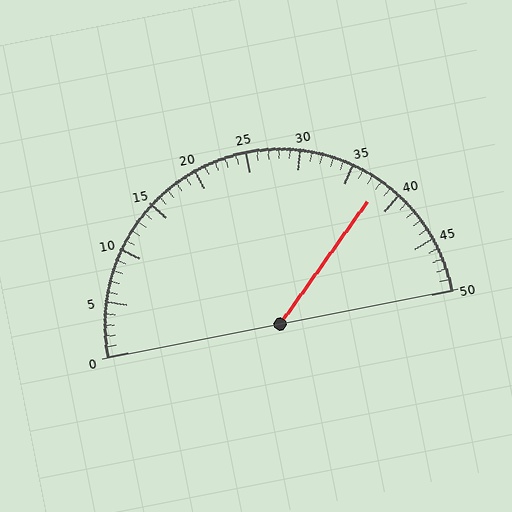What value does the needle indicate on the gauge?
The needle indicates approximately 38.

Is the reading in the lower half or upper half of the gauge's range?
The reading is in the upper half of the range (0 to 50).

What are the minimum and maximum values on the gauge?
The gauge ranges from 0 to 50.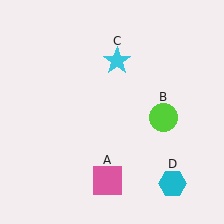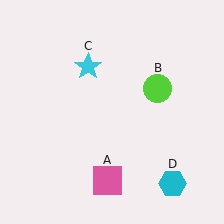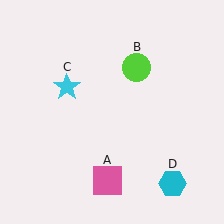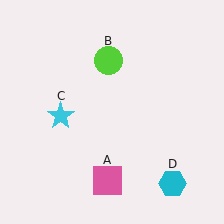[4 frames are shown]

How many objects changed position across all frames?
2 objects changed position: lime circle (object B), cyan star (object C).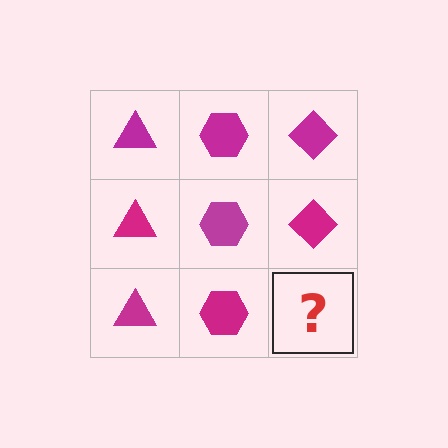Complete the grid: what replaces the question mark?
The question mark should be replaced with a magenta diamond.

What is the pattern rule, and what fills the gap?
The rule is that each column has a consistent shape. The gap should be filled with a magenta diamond.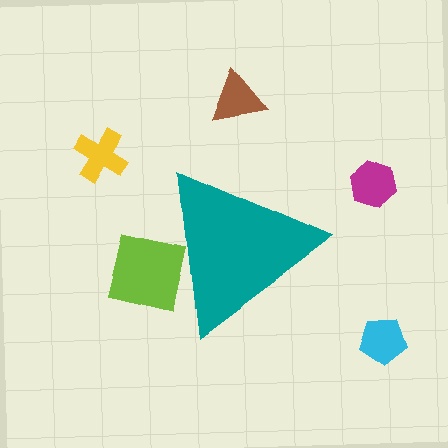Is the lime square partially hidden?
Yes, the lime square is partially hidden behind the teal triangle.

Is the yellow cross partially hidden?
No, the yellow cross is fully visible.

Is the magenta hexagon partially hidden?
No, the magenta hexagon is fully visible.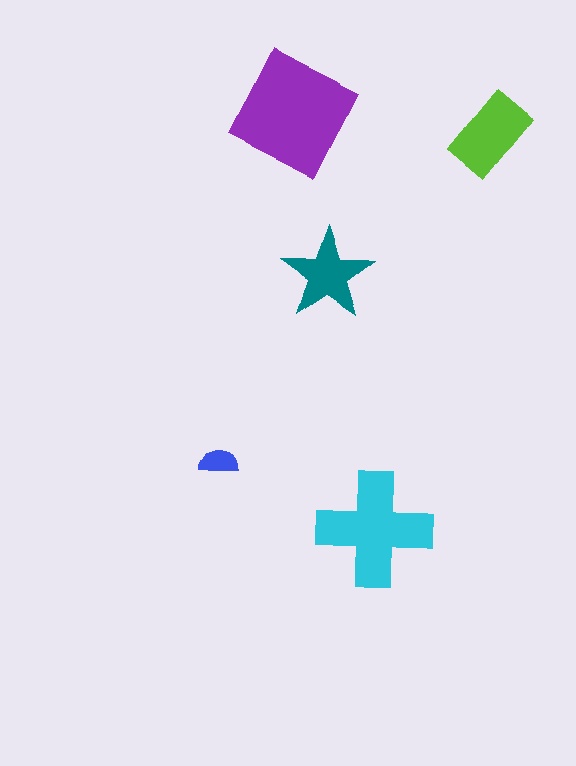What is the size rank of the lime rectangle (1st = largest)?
3rd.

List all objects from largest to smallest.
The purple square, the cyan cross, the lime rectangle, the teal star, the blue semicircle.